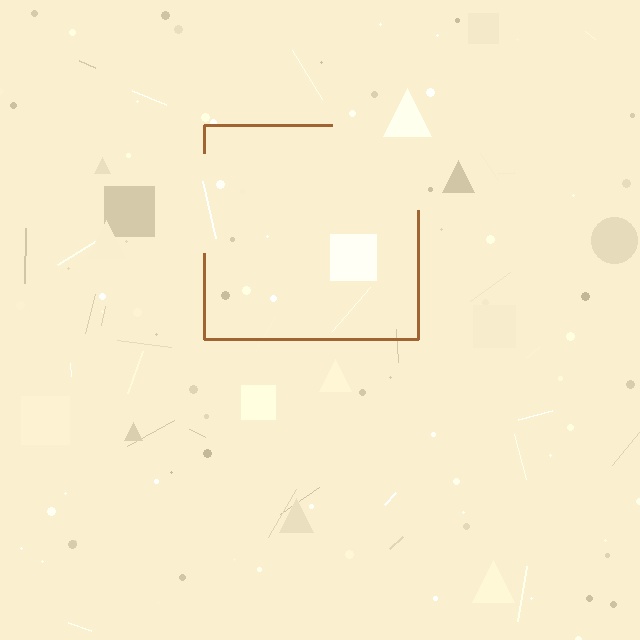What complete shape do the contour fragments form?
The contour fragments form a square.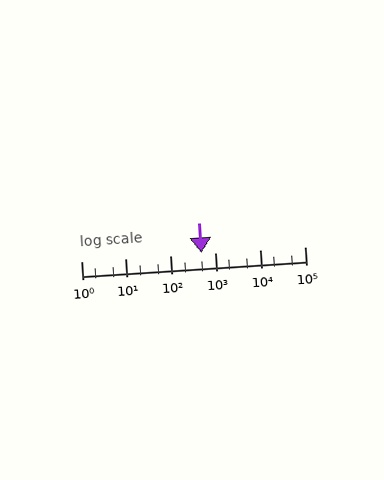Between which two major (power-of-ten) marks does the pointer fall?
The pointer is between 100 and 1000.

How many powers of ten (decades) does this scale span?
The scale spans 5 decades, from 1 to 100000.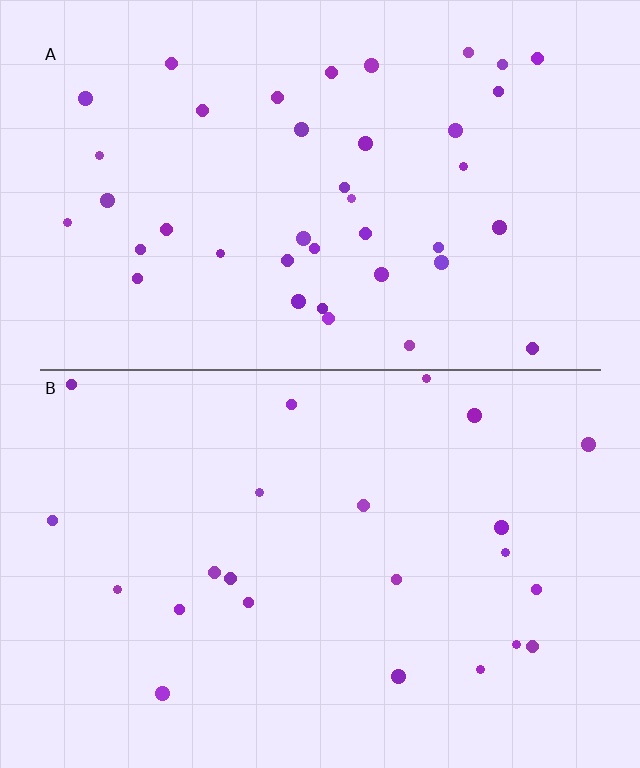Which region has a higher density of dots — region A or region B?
A (the top).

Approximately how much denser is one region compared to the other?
Approximately 1.8× — region A over region B.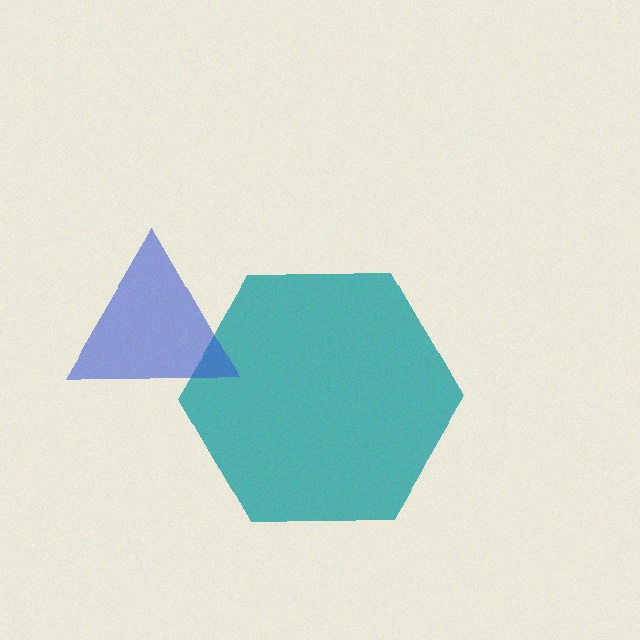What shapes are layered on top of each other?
The layered shapes are: a teal hexagon, a blue triangle.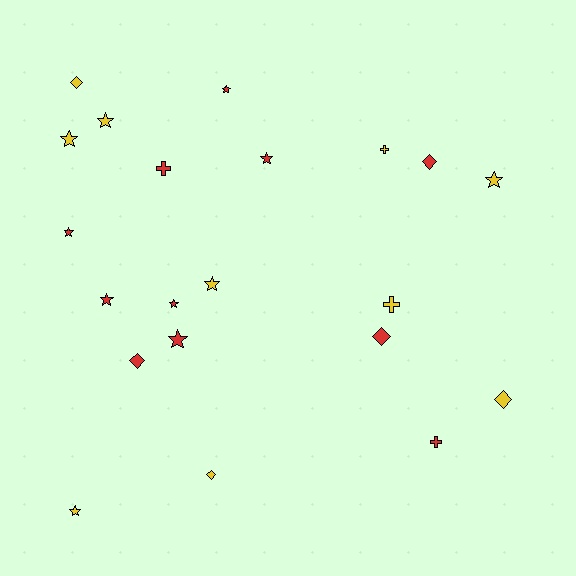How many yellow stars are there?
There are 5 yellow stars.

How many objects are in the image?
There are 21 objects.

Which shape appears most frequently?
Star, with 11 objects.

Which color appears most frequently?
Red, with 11 objects.